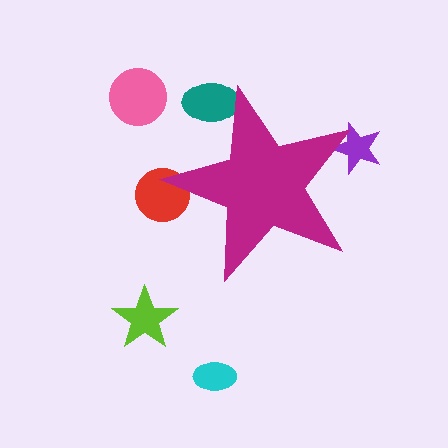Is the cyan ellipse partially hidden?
No, the cyan ellipse is fully visible.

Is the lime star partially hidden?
No, the lime star is fully visible.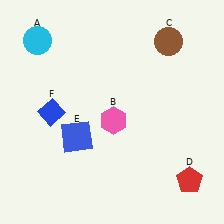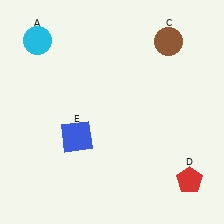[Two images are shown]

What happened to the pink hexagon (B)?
The pink hexagon (B) was removed in Image 2. It was in the bottom-right area of Image 1.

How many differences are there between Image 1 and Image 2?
There are 2 differences between the two images.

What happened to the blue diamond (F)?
The blue diamond (F) was removed in Image 2. It was in the bottom-left area of Image 1.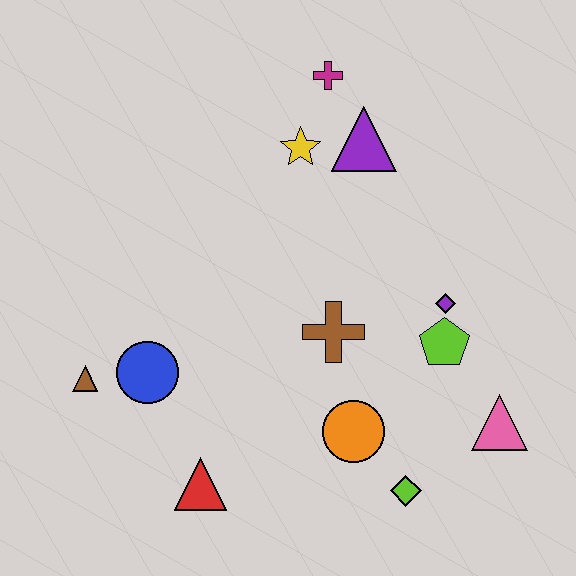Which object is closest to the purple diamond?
The lime pentagon is closest to the purple diamond.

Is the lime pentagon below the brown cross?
Yes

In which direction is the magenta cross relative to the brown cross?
The magenta cross is above the brown cross.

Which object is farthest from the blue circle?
The pink triangle is farthest from the blue circle.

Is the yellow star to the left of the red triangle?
No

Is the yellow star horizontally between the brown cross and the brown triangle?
Yes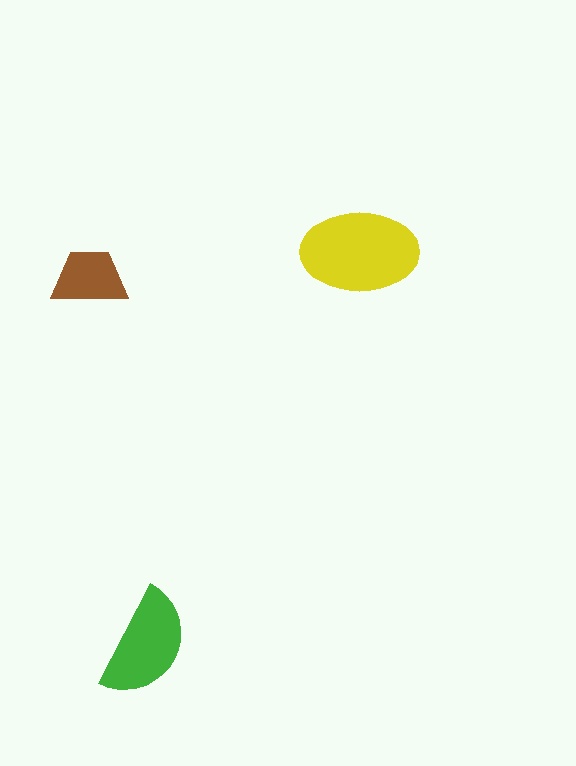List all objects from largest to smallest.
The yellow ellipse, the green semicircle, the brown trapezoid.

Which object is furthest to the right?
The yellow ellipse is rightmost.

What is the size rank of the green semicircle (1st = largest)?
2nd.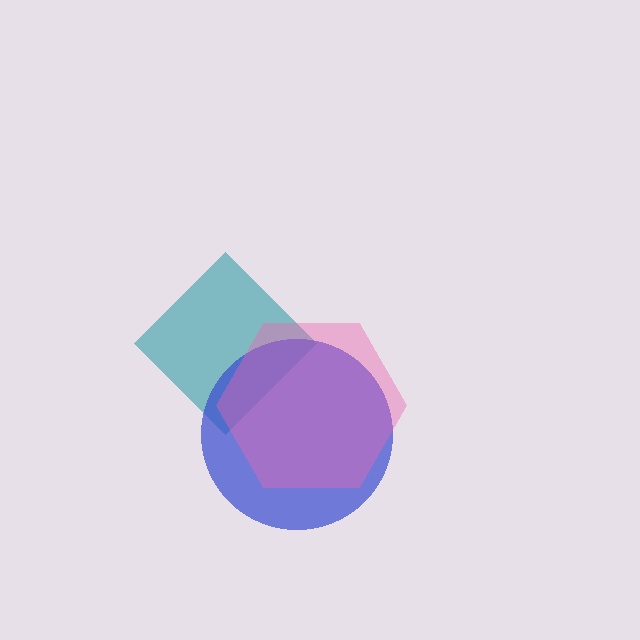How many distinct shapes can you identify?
There are 3 distinct shapes: a teal diamond, a blue circle, a pink hexagon.